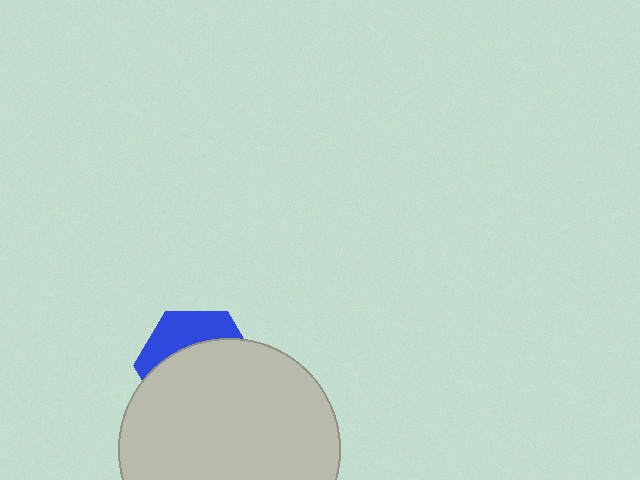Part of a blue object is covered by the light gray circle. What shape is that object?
It is a hexagon.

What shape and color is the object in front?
The object in front is a light gray circle.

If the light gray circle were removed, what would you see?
You would see the complete blue hexagon.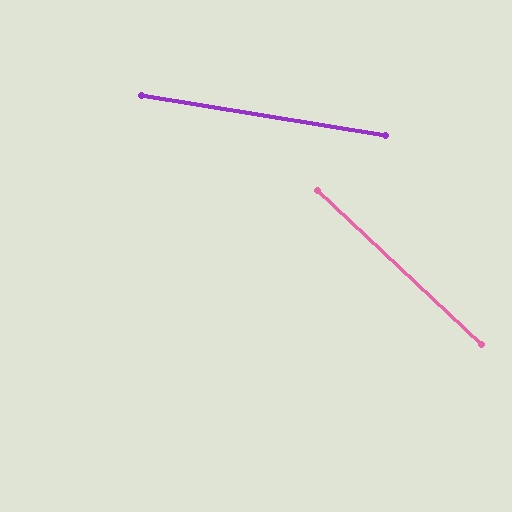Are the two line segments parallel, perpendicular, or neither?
Neither parallel nor perpendicular — they differ by about 34°.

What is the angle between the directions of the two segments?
Approximately 34 degrees.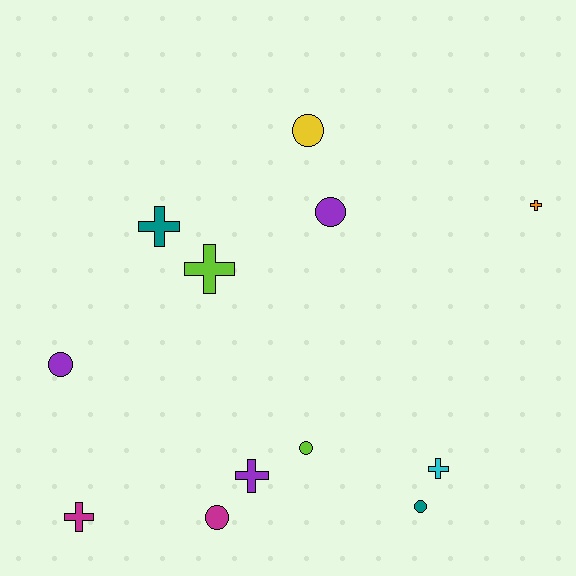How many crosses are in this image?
There are 6 crosses.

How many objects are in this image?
There are 12 objects.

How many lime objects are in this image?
There are 2 lime objects.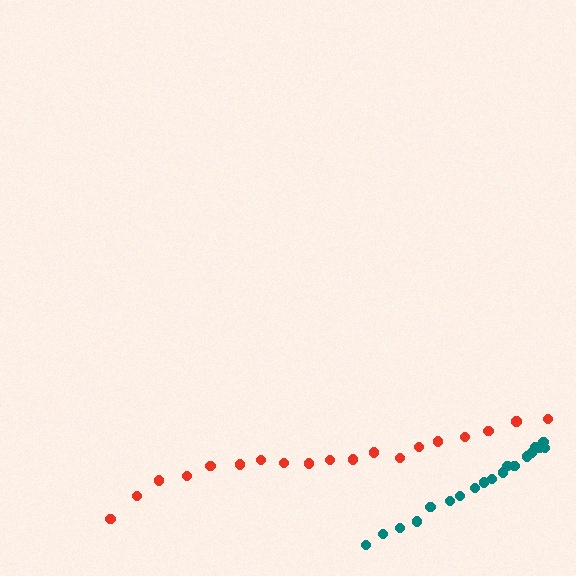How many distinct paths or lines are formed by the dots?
There are 2 distinct paths.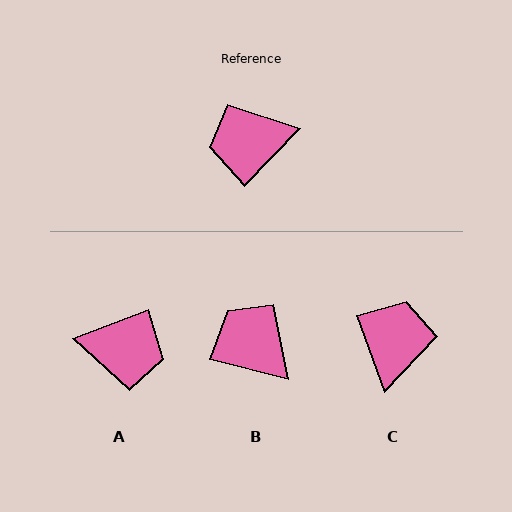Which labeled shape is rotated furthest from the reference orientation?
A, about 156 degrees away.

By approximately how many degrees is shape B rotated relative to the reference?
Approximately 60 degrees clockwise.